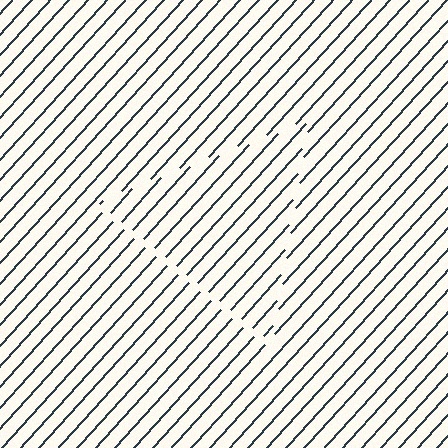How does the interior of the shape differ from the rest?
The interior of the shape contains the same grating, shifted by half a period — the contour is defined by the phase discontinuity where line-ends from the inner and outer gratings abut.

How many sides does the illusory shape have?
3 sides — the line-ends trace a triangle.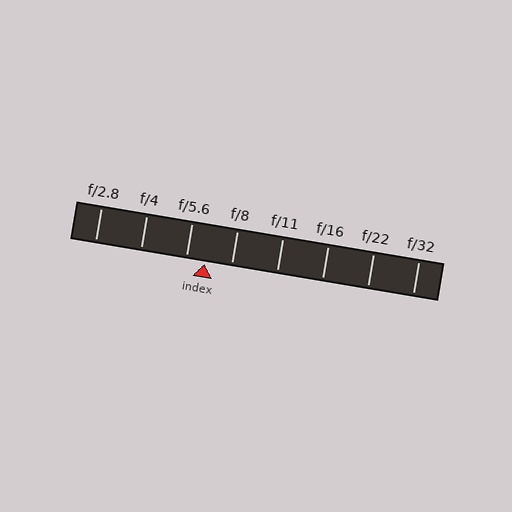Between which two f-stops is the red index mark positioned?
The index mark is between f/5.6 and f/8.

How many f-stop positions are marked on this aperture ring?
There are 8 f-stop positions marked.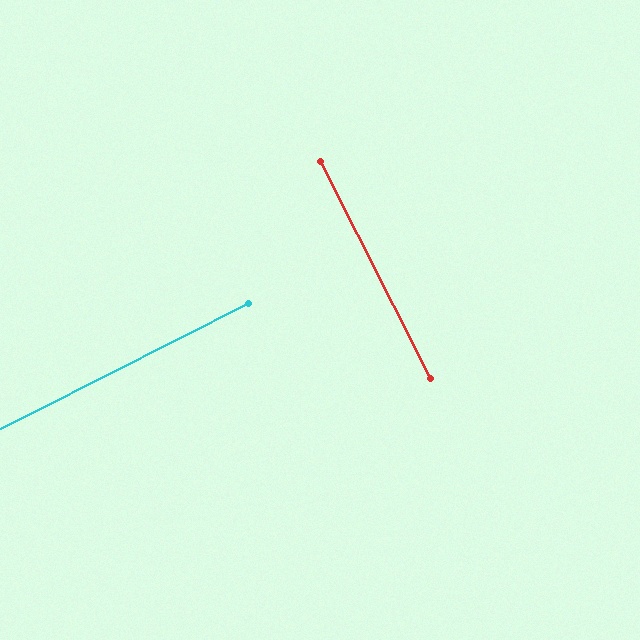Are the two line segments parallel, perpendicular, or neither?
Perpendicular — they meet at approximately 90°.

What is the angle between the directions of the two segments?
Approximately 90 degrees.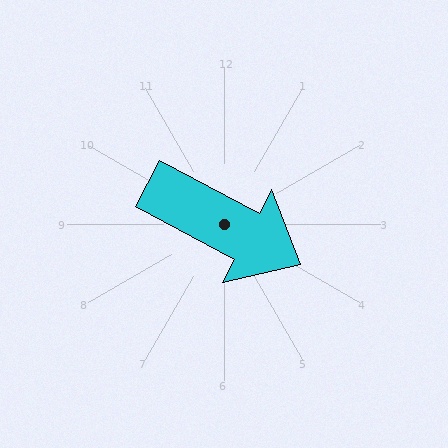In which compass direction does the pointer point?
Southeast.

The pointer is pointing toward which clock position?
Roughly 4 o'clock.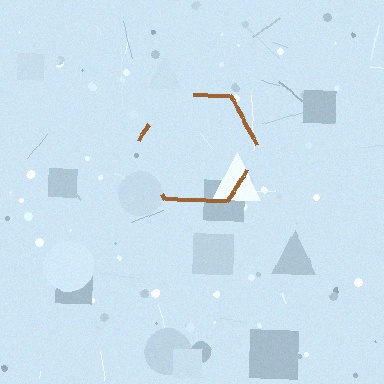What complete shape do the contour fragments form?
The contour fragments form a hexagon.